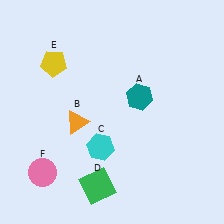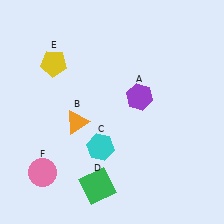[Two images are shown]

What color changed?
The hexagon (A) changed from teal in Image 1 to purple in Image 2.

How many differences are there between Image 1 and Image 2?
There is 1 difference between the two images.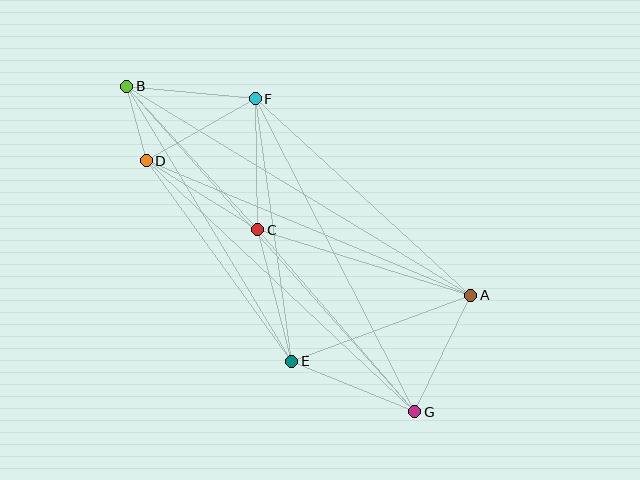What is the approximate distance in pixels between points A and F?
The distance between A and F is approximately 292 pixels.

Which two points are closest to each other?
Points B and D are closest to each other.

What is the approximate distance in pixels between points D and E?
The distance between D and E is approximately 248 pixels.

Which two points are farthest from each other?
Points B and G are farthest from each other.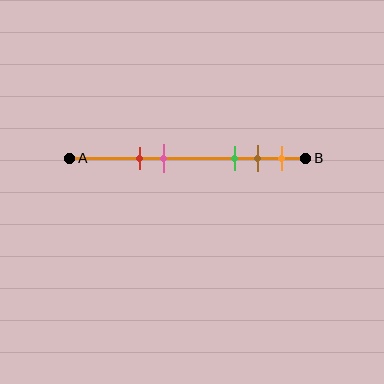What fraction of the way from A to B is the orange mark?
The orange mark is approximately 90% (0.9) of the way from A to B.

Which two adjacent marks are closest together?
The brown and orange marks are the closest adjacent pair.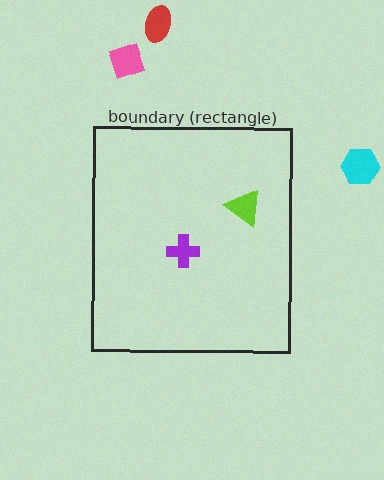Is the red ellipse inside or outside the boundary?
Outside.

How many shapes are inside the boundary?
2 inside, 3 outside.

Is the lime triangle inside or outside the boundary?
Inside.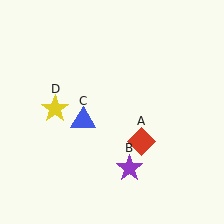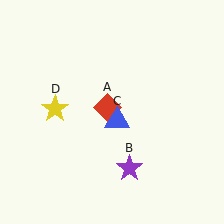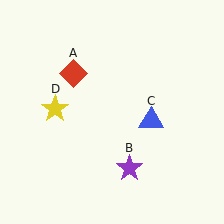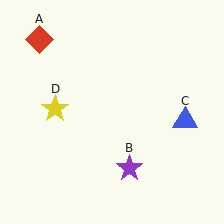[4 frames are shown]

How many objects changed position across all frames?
2 objects changed position: red diamond (object A), blue triangle (object C).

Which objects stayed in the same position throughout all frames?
Purple star (object B) and yellow star (object D) remained stationary.